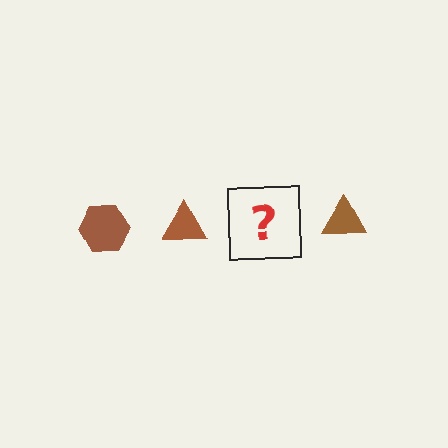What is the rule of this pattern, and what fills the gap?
The rule is that the pattern cycles through hexagon, triangle shapes in brown. The gap should be filled with a brown hexagon.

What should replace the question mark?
The question mark should be replaced with a brown hexagon.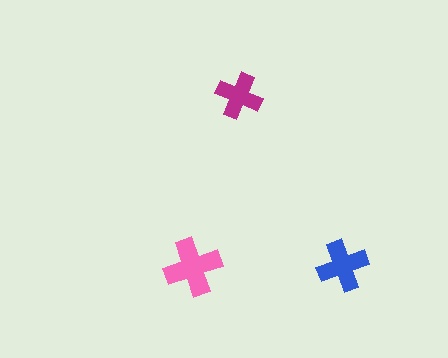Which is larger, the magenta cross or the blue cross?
The blue one.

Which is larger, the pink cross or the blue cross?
The pink one.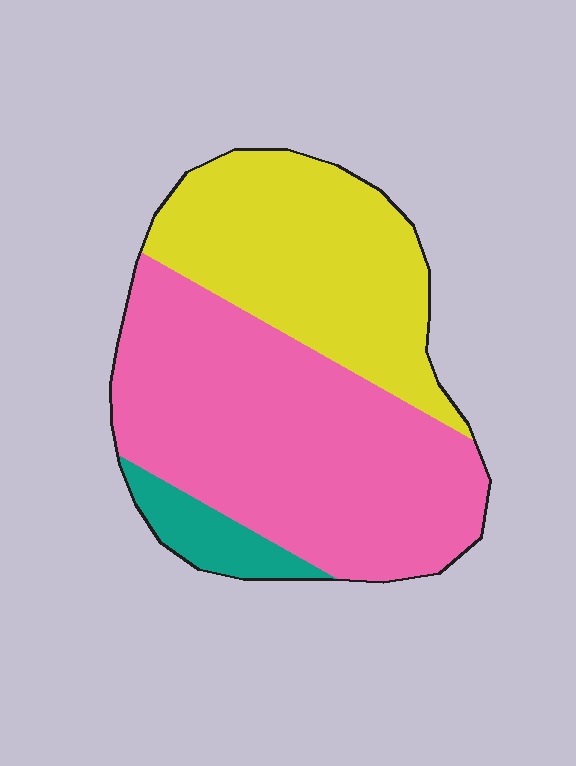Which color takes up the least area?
Teal, at roughly 10%.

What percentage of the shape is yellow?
Yellow covers roughly 35% of the shape.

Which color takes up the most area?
Pink, at roughly 55%.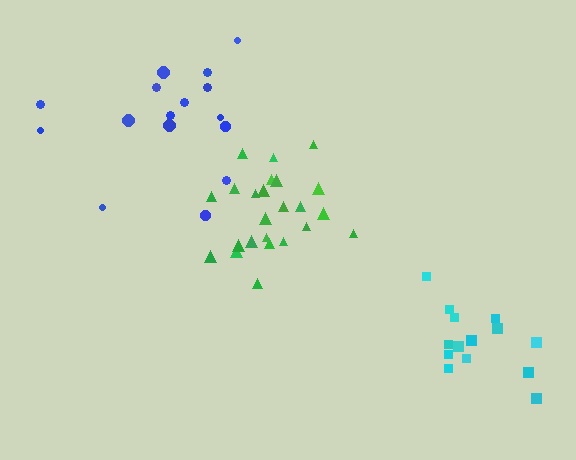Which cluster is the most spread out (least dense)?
Blue.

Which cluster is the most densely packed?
Green.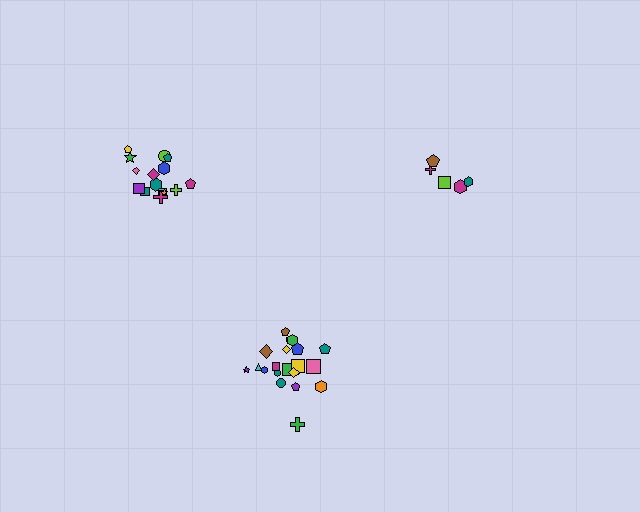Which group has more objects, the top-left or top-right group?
The top-left group.